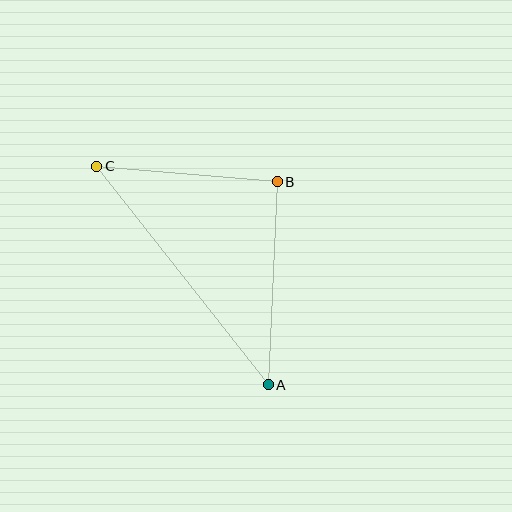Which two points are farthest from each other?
Points A and C are farthest from each other.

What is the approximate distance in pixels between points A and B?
The distance between A and B is approximately 203 pixels.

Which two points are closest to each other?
Points B and C are closest to each other.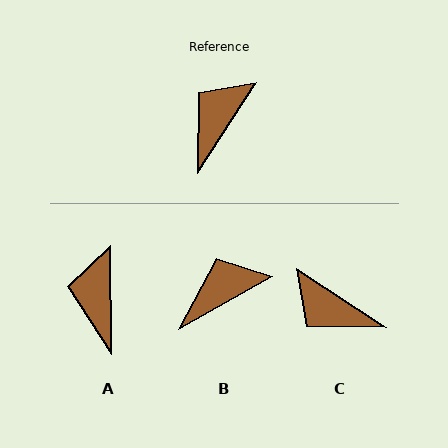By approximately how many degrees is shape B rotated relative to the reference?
Approximately 28 degrees clockwise.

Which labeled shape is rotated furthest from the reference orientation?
C, about 89 degrees away.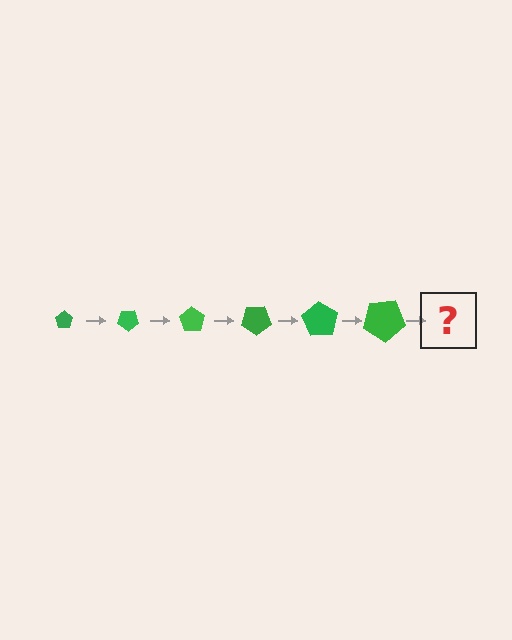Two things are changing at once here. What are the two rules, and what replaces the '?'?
The two rules are that the pentagon grows larger each step and it rotates 35 degrees each step. The '?' should be a pentagon, larger than the previous one and rotated 210 degrees from the start.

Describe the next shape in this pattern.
It should be a pentagon, larger than the previous one and rotated 210 degrees from the start.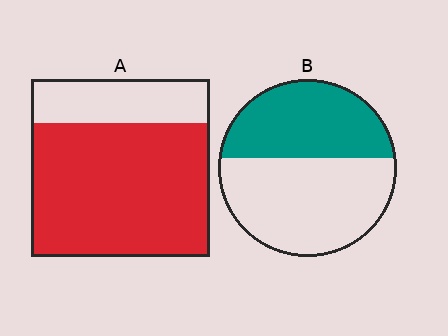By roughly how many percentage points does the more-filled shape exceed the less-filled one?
By roughly 30 percentage points (A over B).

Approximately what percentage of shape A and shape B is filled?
A is approximately 75% and B is approximately 45%.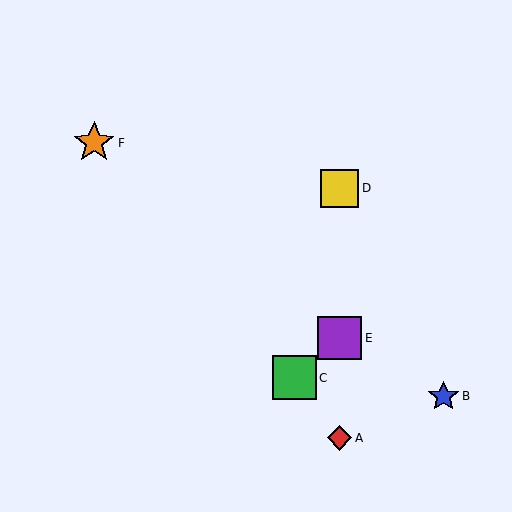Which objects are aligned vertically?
Objects A, D, E are aligned vertically.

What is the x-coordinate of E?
Object E is at x≈340.